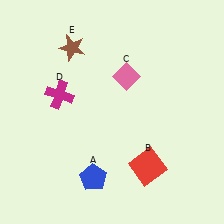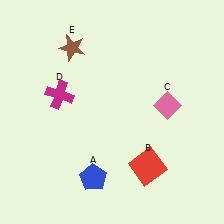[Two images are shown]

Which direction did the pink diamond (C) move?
The pink diamond (C) moved right.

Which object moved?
The pink diamond (C) moved right.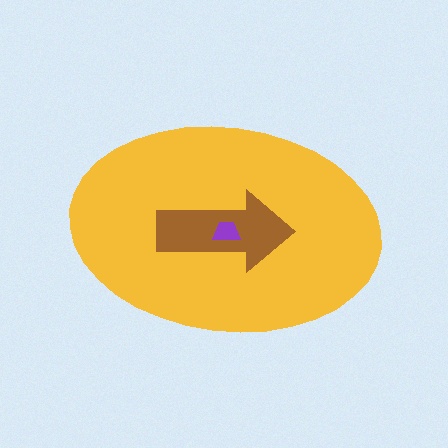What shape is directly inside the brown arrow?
The purple trapezoid.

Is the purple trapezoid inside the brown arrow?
Yes.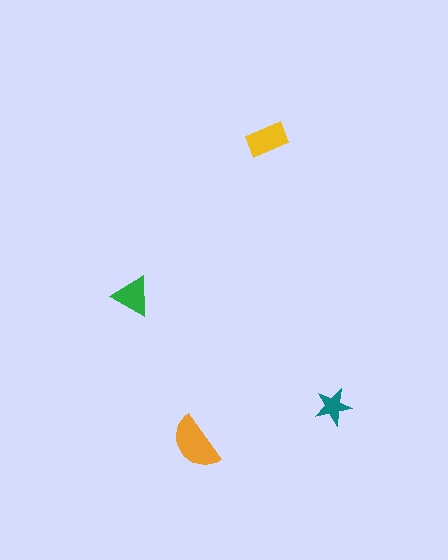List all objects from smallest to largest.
The teal star, the green triangle, the yellow rectangle, the orange semicircle.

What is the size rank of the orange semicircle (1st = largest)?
1st.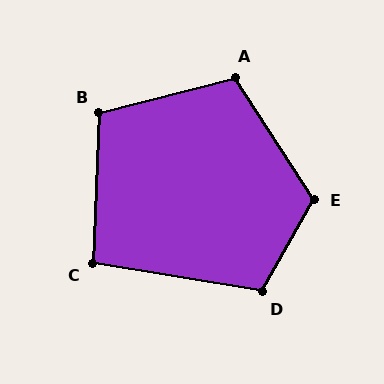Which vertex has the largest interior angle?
E, at approximately 118 degrees.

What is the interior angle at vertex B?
Approximately 107 degrees (obtuse).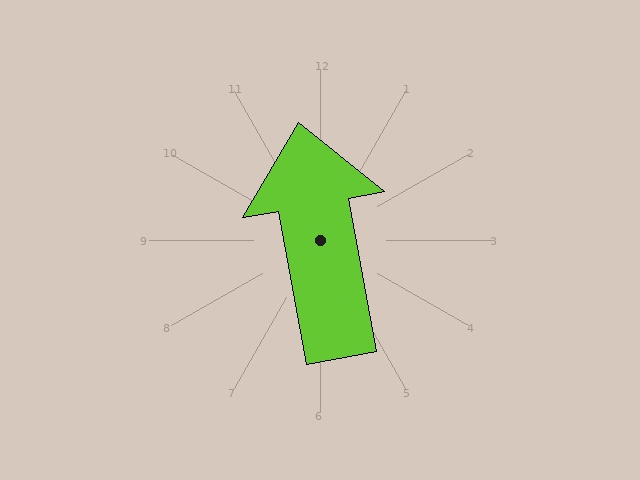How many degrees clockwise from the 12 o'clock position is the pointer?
Approximately 350 degrees.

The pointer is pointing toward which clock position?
Roughly 12 o'clock.